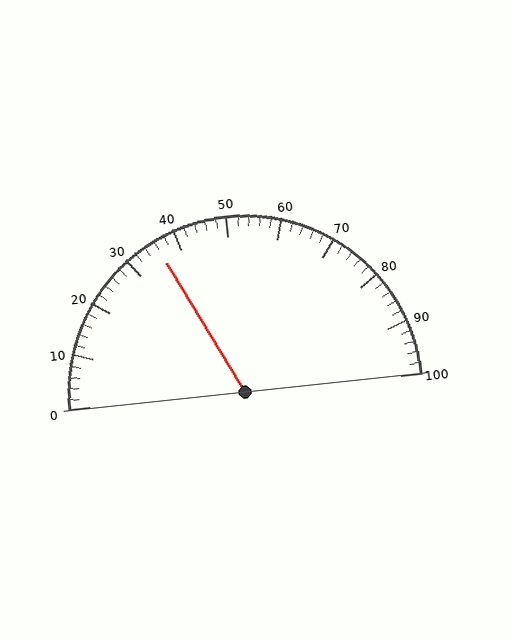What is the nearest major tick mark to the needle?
The nearest major tick mark is 40.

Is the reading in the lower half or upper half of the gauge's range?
The reading is in the lower half of the range (0 to 100).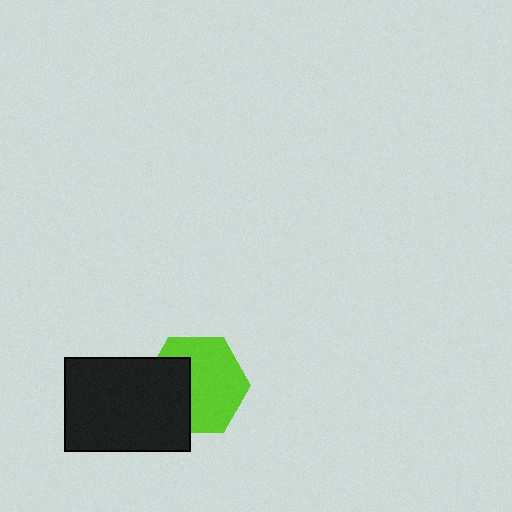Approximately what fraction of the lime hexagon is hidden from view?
Roughly 37% of the lime hexagon is hidden behind the black rectangle.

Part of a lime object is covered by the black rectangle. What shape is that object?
It is a hexagon.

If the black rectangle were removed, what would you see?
You would see the complete lime hexagon.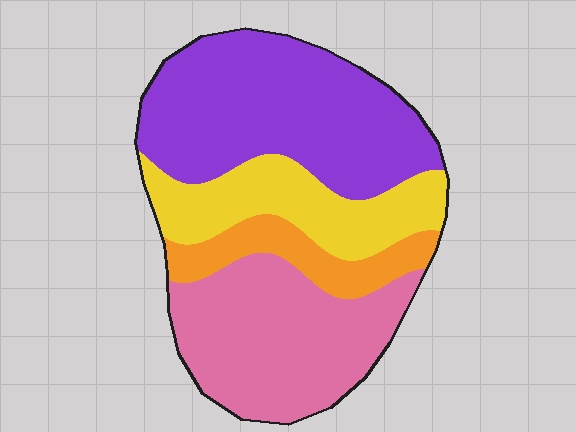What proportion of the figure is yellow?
Yellow covers about 20% of the figure.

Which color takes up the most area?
Purple, at roughly 40%.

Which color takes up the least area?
Orange, at roughly 10%.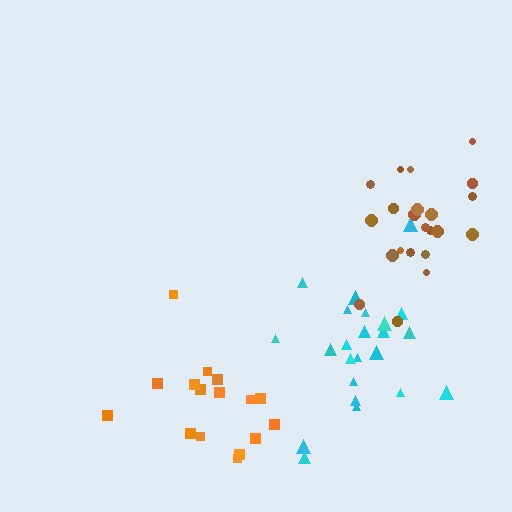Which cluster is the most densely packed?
Brown.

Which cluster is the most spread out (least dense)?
Cyan.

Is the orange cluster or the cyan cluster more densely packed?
Orange.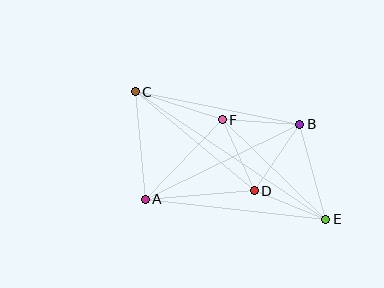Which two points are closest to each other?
Points D and E are closest to each other.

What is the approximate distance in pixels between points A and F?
The distance between A and F is approximately 111 pixels.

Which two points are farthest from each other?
Points C and E are farthest from each other.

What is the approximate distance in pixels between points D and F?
The distance between D and F is approximately 78 pixels.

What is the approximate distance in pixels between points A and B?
The distance between A and B is approximately 172 pixels.